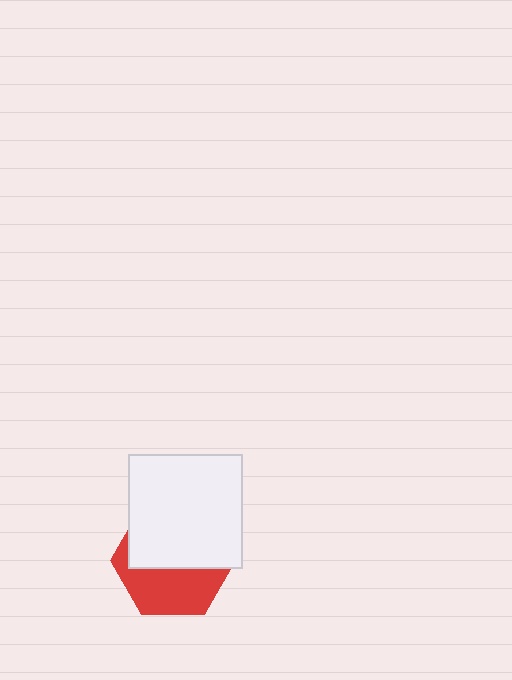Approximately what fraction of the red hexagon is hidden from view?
Roughly 57% of the red hexagon is hidden behind the white square.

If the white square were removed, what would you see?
You would see the complete red hexagon.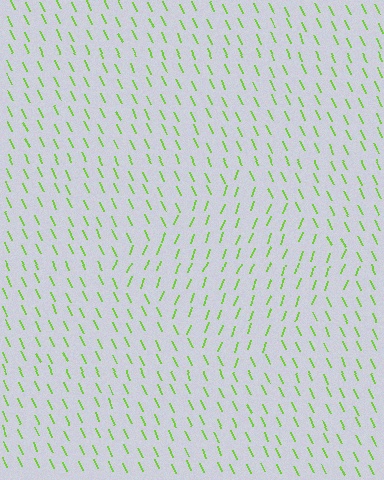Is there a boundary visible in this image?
Yes, there is a texture boundary formed by a change in line orientation.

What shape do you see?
I see a diamond.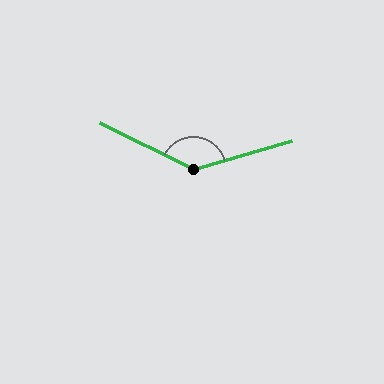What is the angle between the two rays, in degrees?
Approximately 137 degrees.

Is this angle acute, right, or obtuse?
It is obtuse.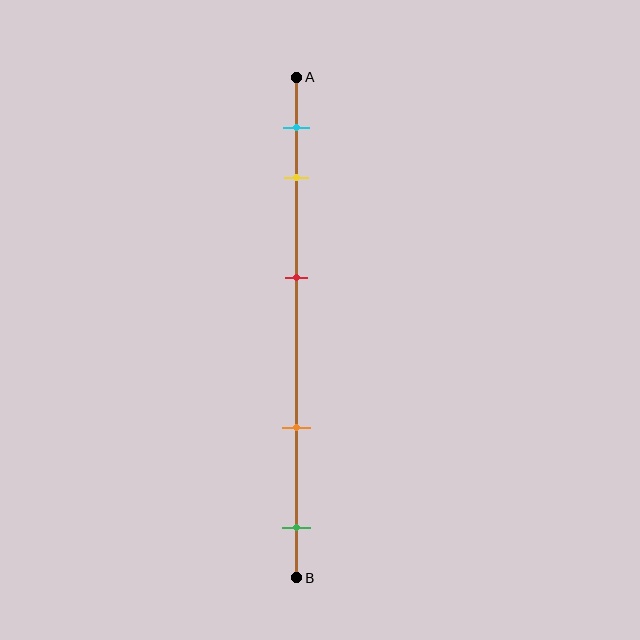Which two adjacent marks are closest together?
The cyan and yellow marks are the closest adjacent pair.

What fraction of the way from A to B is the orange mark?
The orange mark is approximately 70% (0.7) of the way from A to B.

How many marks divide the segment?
There are 5 marks dividing the segment.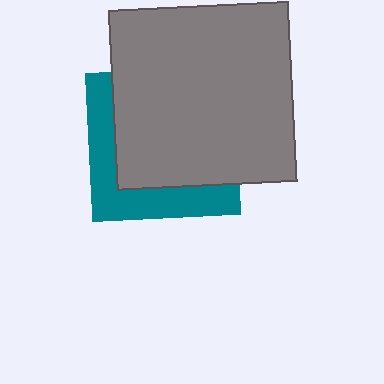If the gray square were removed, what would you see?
You would see the complete teal square.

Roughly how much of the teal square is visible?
A small part of it is visible (roughly 34%).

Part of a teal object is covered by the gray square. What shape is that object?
It is a square.